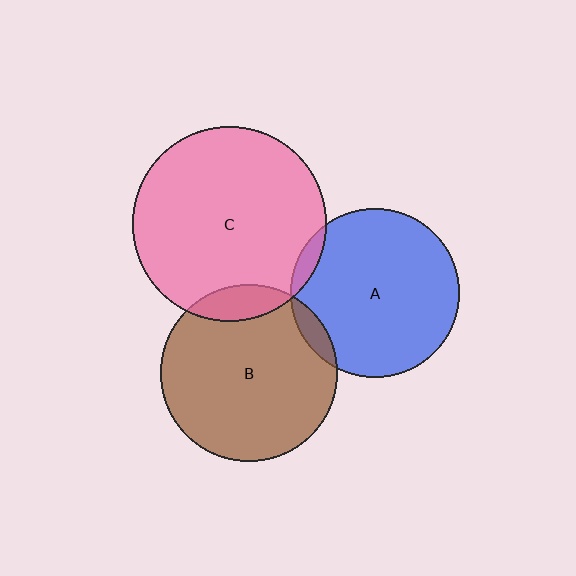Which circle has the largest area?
Circle C (pink).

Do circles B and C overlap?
Yes.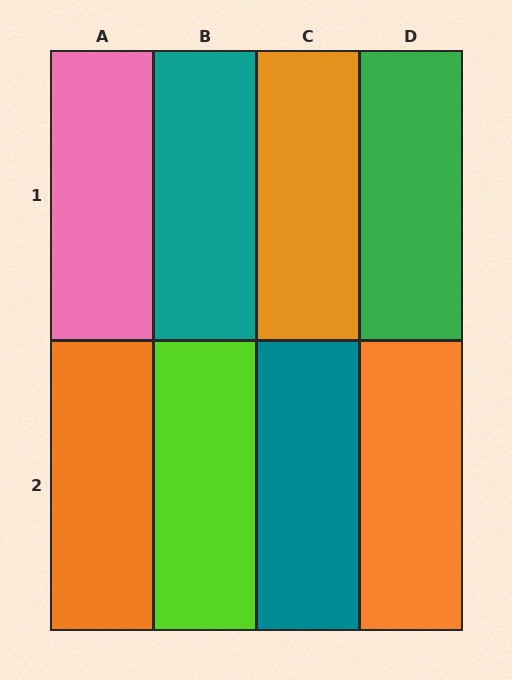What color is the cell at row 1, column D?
Green.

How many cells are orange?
3 cells are orange.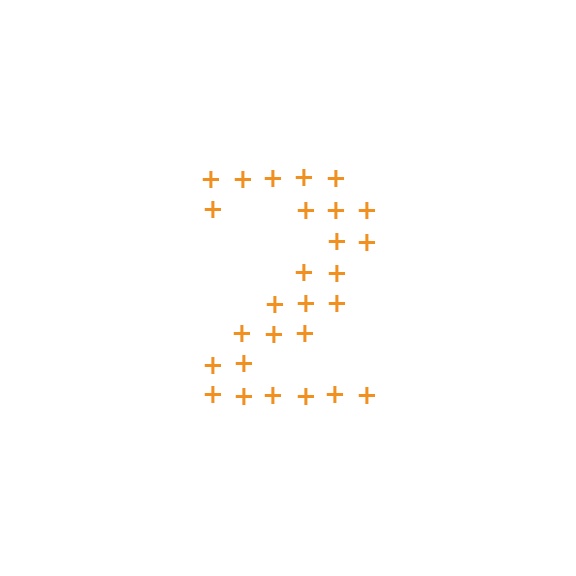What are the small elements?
The small elements are plus signs.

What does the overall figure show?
The overall figure shows the digit 2.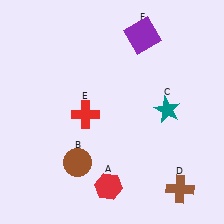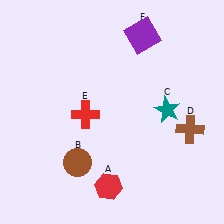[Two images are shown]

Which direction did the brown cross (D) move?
The brown cross (D) moved up.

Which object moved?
The brown cross (D) moved up.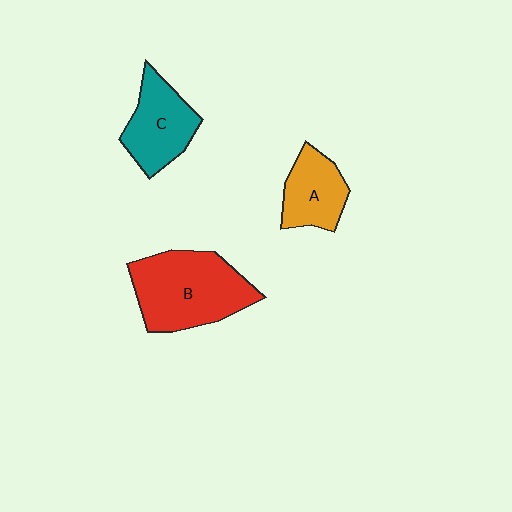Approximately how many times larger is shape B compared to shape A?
Approximately 1.9 times.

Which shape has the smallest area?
Shape A (orange).